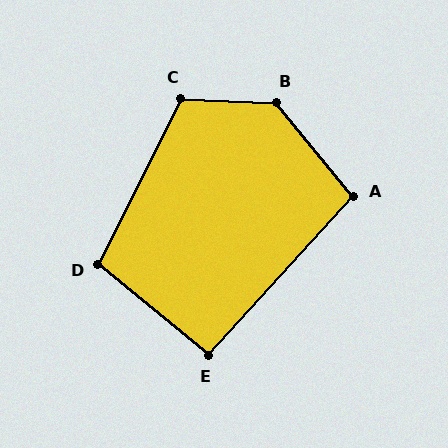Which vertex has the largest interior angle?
B, at approximately 131 degrees.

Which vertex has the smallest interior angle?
E, at approximately 93 degrees.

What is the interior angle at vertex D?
Approximately 103 degrees (obtuse).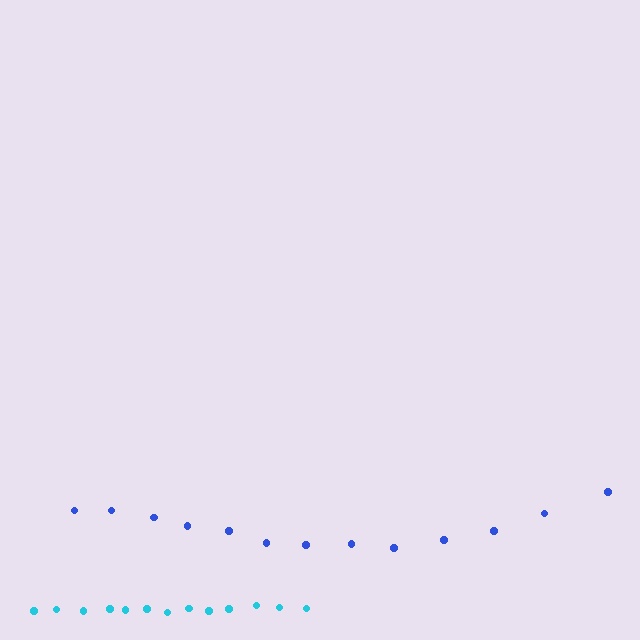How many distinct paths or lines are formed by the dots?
There are 2 distinct paths.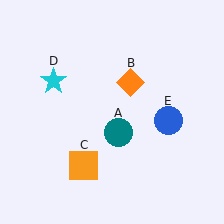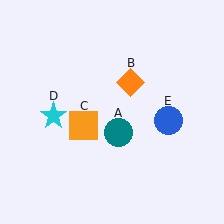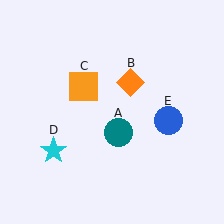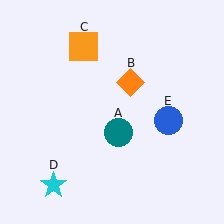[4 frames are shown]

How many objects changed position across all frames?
2 objects changed position: orange square (object C), cyan star (object D).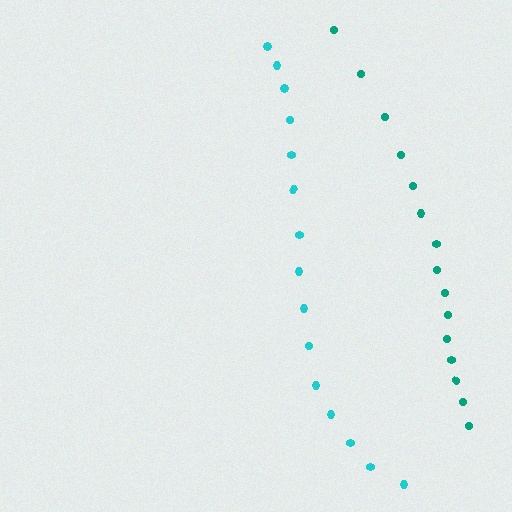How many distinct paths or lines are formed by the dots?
There are 2 distinct paths.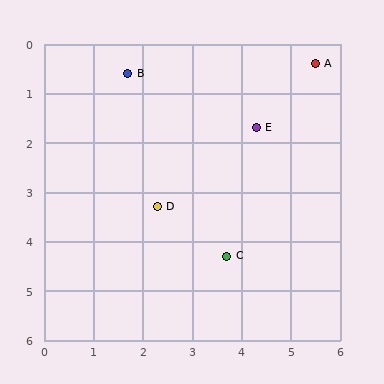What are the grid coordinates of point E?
Point E is at approximately (4.3, 1.7).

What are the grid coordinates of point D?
Point D is at approximately (2.3, 3.3).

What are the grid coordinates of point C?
Point C is at approximately (3.7, 4.3).